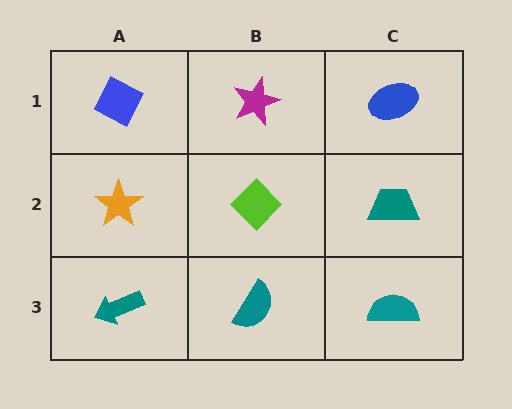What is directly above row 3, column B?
A lime diamond.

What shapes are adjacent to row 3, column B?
A lime diamond (row 2, column B), a teal arrow (row 3, column A), a teal semicircle (row 3, column C).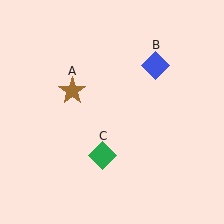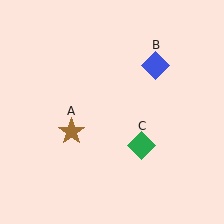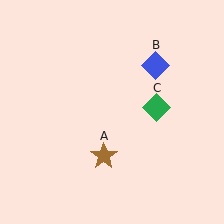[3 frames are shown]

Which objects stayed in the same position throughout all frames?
Blue diamond (object B) remained stationary.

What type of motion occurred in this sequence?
The brown star (object A), green diamond (object C) rotated counterclockwise around the center of the scene.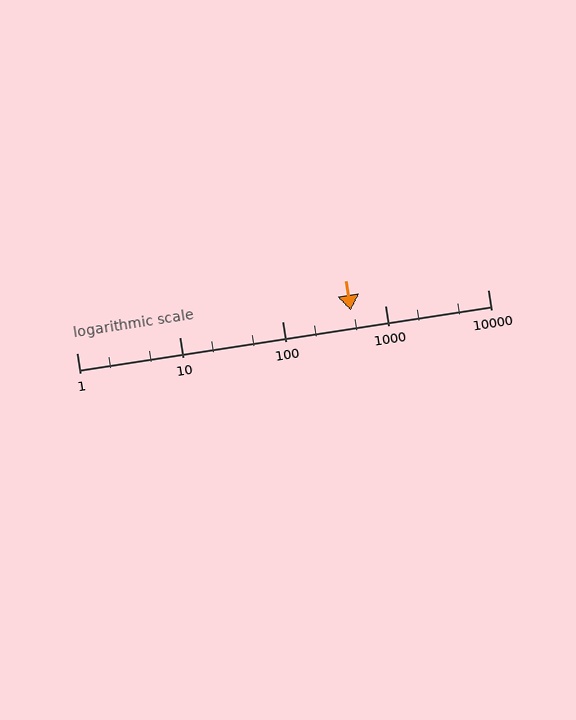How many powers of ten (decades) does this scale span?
The scale spans 4 decades, from 1 to 10000.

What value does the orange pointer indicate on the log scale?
The pointer indicates approximately 470.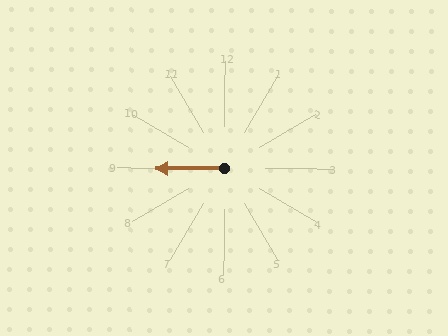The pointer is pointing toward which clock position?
Roughly 9 o'clock.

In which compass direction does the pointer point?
West.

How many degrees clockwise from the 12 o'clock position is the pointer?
Approximately 270 degrees.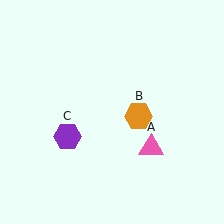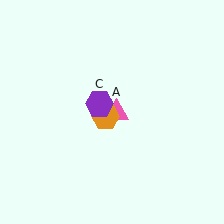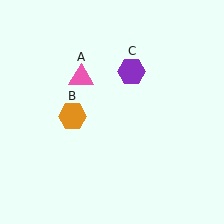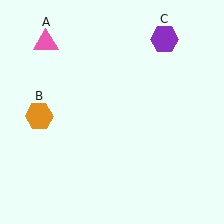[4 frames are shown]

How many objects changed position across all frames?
3 objects changed position: pink triangle (object A), orange hexagon (object B), purple hexagon (object C).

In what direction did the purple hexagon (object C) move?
The purple hexagon (object C) moved up and to the right.